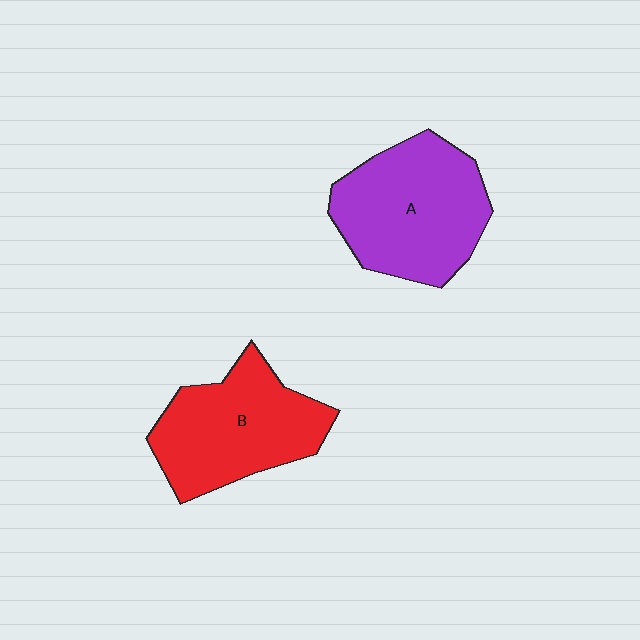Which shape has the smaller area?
Shape B (red).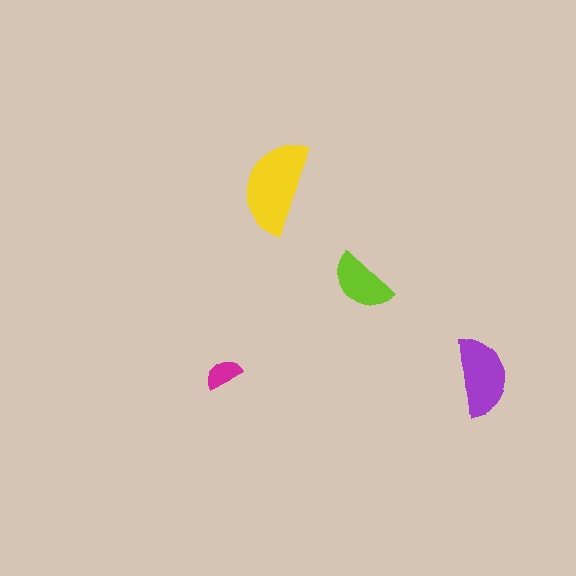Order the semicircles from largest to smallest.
the yellow one, the purple one, the lime one, the magenta one.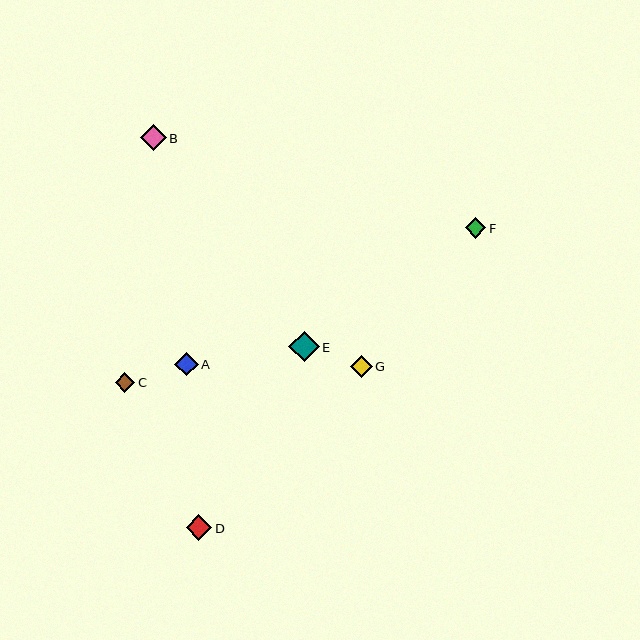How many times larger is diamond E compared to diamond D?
Diamond E is approximately 1.2 times the size of diamond D.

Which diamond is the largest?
Diamond E is the largest with a size of approximately 31 pixels.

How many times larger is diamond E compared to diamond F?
Diamond E is approximately 1.5 times the size of diamond F.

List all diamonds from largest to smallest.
From largest to smallest: E, B, D, A, G, F, C.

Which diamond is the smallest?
Diamond C is the smallest with a size of approximately 19 pixels.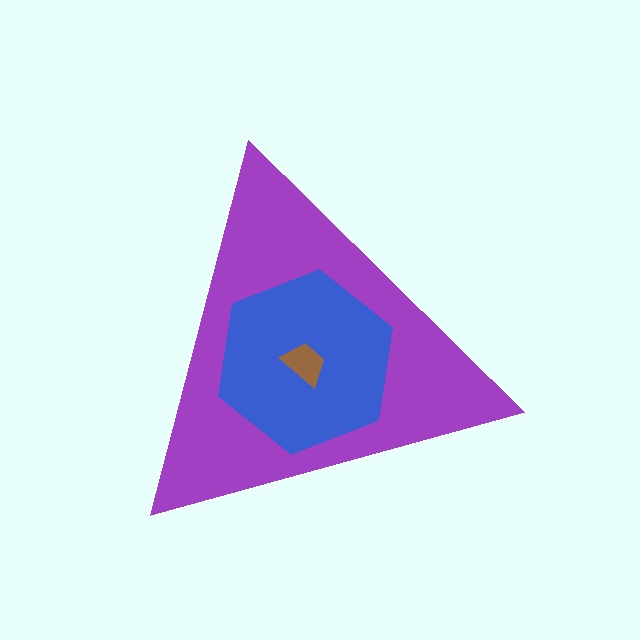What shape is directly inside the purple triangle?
The blue hexagon.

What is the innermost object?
The brown trapezoid.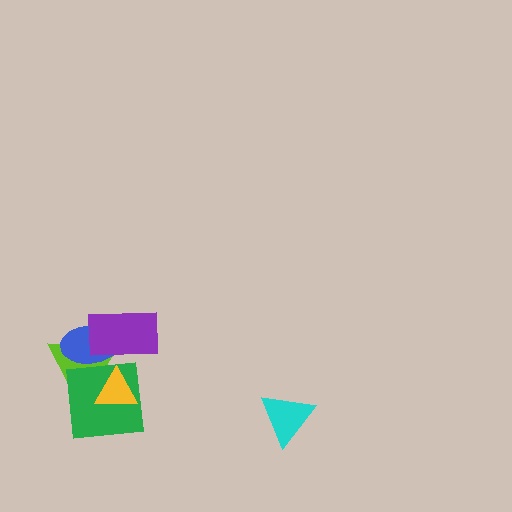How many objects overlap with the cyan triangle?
0 objects overlap with the cyan triangle.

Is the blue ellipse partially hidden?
Yes, it is partially covered by another shape.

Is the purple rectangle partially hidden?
No, no other shape covers it.